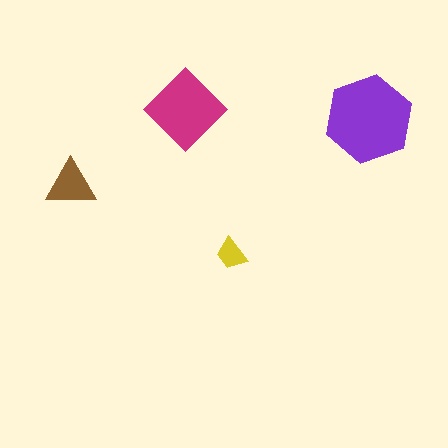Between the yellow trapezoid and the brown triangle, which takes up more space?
The brown triangle.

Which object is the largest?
The purple hexagon.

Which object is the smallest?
The yellow trapezoid.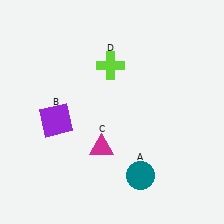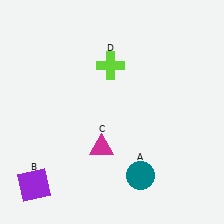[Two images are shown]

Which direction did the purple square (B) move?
The purple square (B) moved down.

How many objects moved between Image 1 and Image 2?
1 object moved between the two images.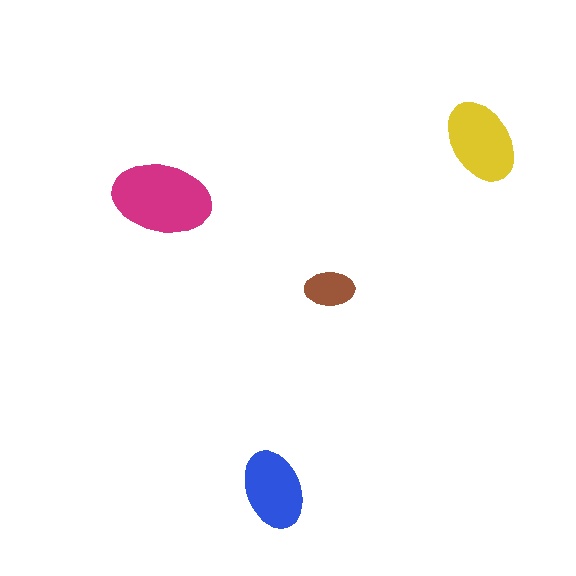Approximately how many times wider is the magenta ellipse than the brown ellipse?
About 2 times wider.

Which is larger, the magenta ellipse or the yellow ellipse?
The magenta one.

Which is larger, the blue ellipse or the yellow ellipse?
The yellow one.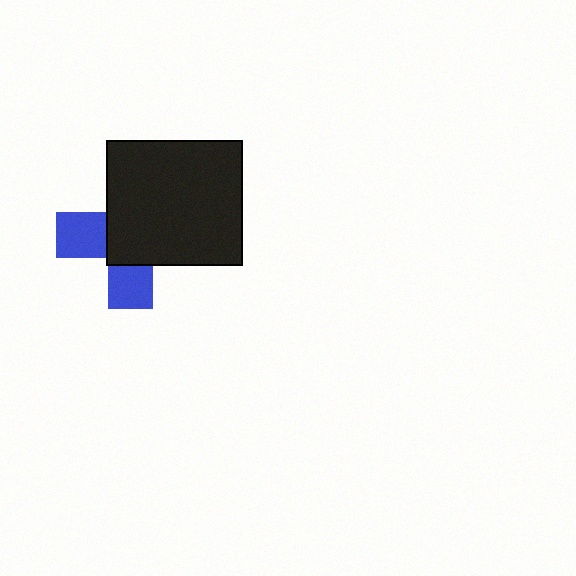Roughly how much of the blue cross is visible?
A small part of it is visible (roughly 38%).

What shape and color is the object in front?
The object in front is a black rectangle.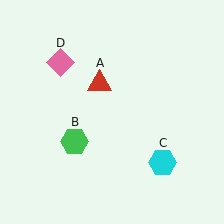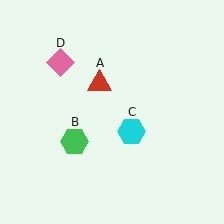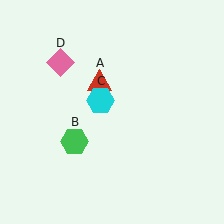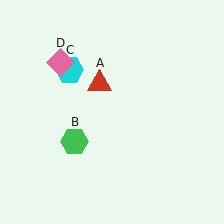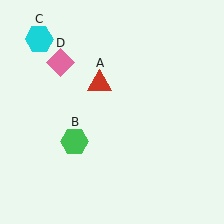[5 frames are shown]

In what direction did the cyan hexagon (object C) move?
The cyan hexagon (object C) moved up and to the left.